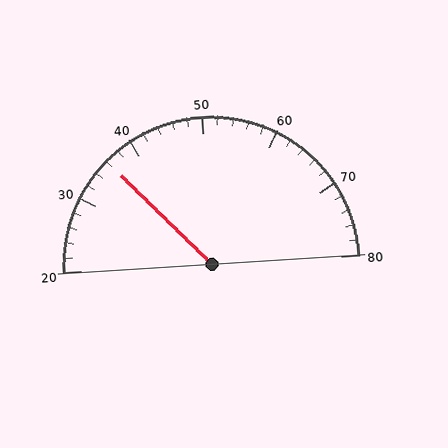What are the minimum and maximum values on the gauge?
The gauge ranges from 20 to 80.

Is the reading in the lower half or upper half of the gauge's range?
The reading is in the lower half of the range (20 to 80).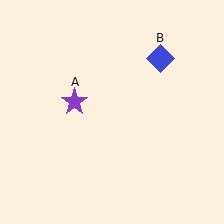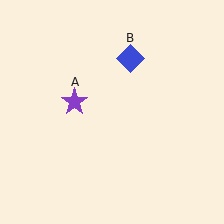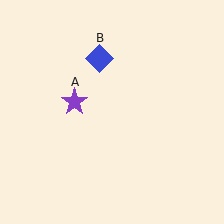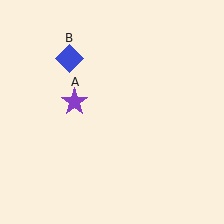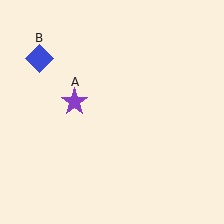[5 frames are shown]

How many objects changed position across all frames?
1 object changed position: blue diamond (object B).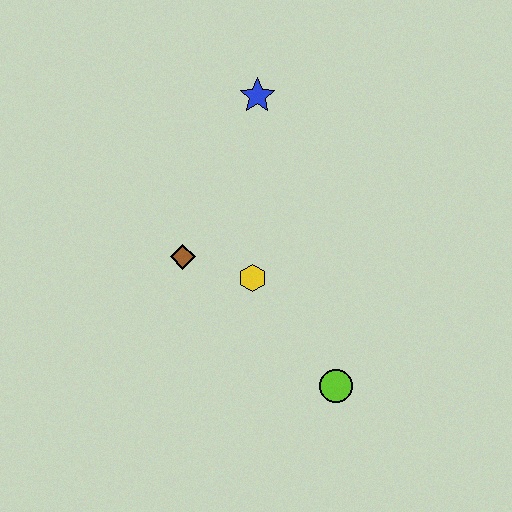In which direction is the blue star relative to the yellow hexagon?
The blue star is above the yellow hexagon.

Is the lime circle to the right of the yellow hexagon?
Yes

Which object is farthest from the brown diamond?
The lime circle is farthest from the brown diamond.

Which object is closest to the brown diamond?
The yellow hexagon is closest to the brown diamond.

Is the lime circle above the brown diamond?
No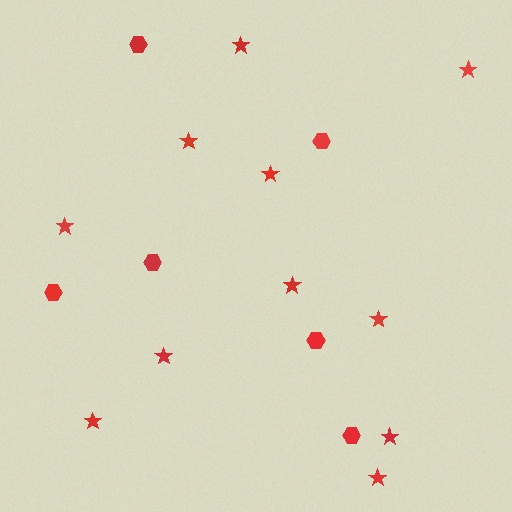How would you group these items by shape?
There are 2 groups: one group of stars (11) and one group of hexagons (6).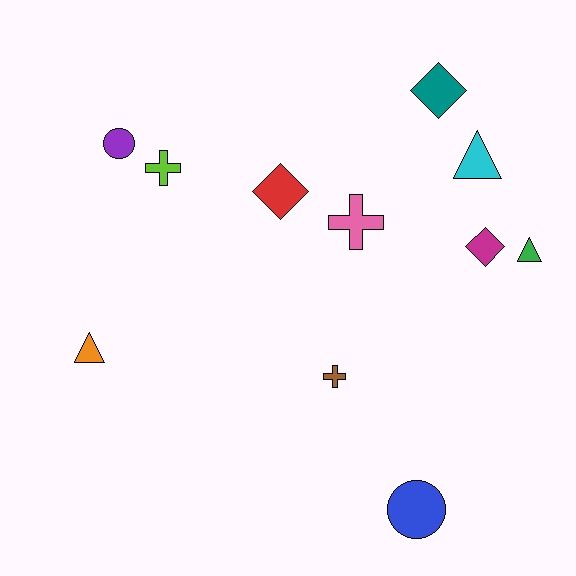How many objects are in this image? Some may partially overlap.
There are 11 objects.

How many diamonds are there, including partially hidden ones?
There are 3 diamonds.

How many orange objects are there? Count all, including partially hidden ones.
There is 1 orange object.